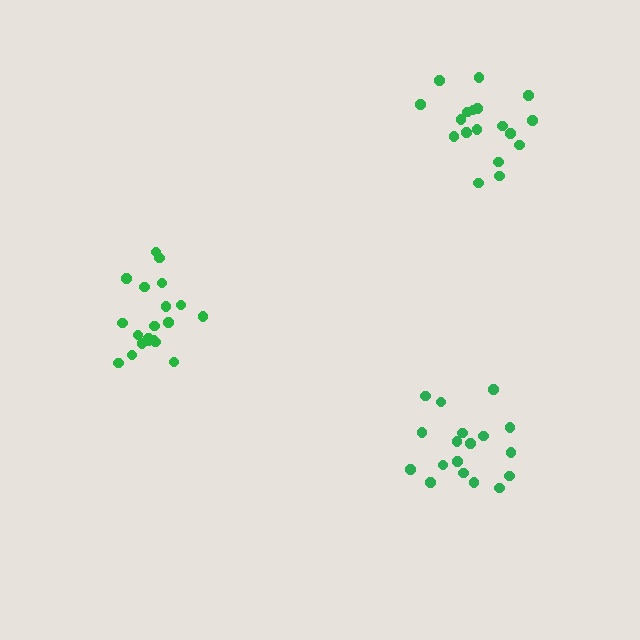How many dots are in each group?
Group 1: 18 dots, Group 2: 18 dots, Group 3: 20 dots (56 total).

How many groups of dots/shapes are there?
There are 3 groups.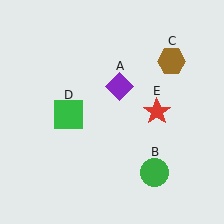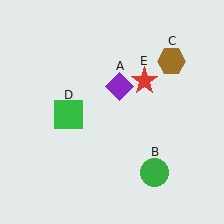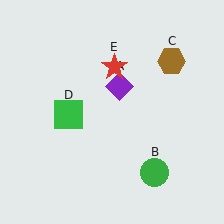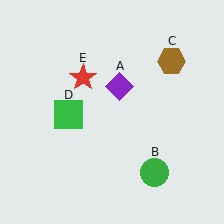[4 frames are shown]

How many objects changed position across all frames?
1 object changed position: red star (object E).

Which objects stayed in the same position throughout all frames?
Purple diamond (object A) and green circle (object B) and brown hexagon (object C) and green square (object D) remained stationary.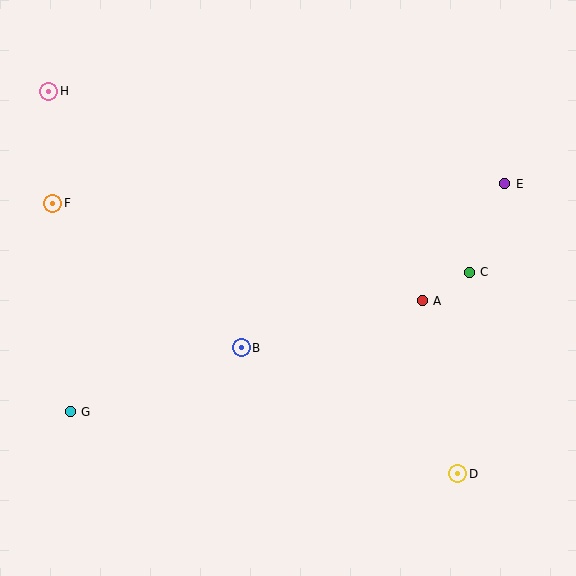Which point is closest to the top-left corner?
Point H is closest to the top-left corner.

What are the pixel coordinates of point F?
Point F is at (53, 203).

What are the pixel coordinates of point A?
Point A is at (422, 301).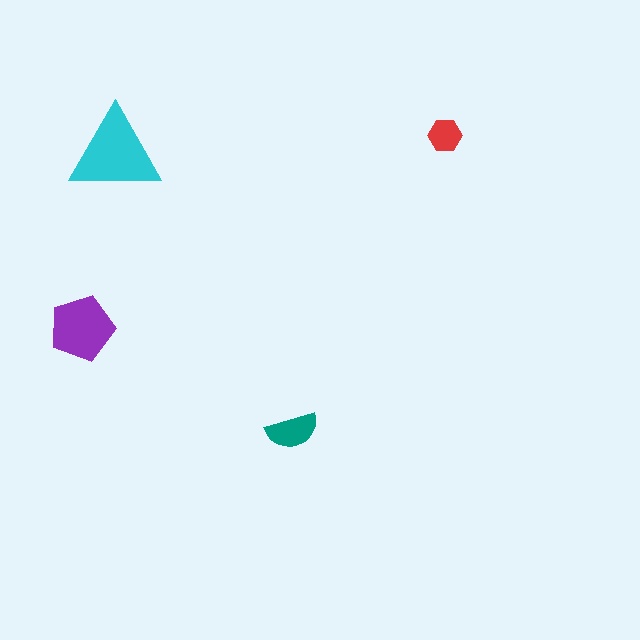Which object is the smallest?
The red hexagon.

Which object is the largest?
The cyan triangle.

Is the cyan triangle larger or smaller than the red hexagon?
Larger.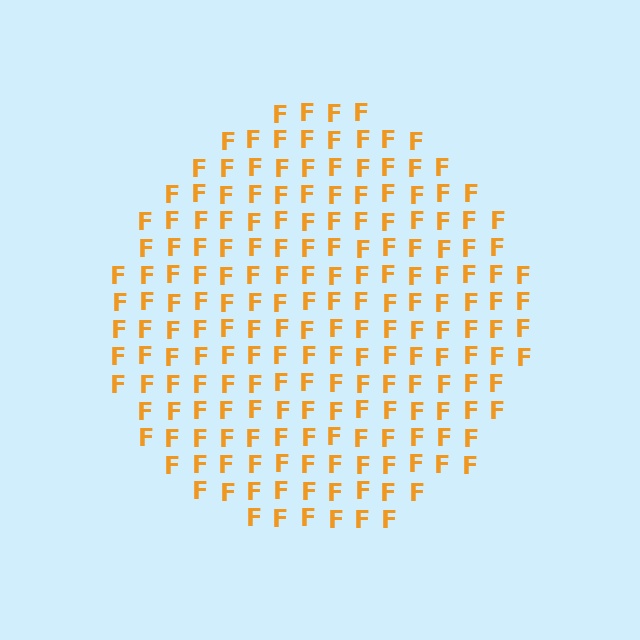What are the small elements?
The small elements are letter F's.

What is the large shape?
The large shape is a circle.